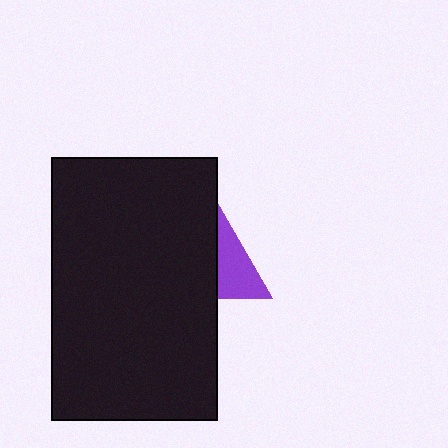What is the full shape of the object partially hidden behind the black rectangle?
The partially hidden object is a purple triangle.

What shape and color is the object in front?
The object in front is a black rectangle.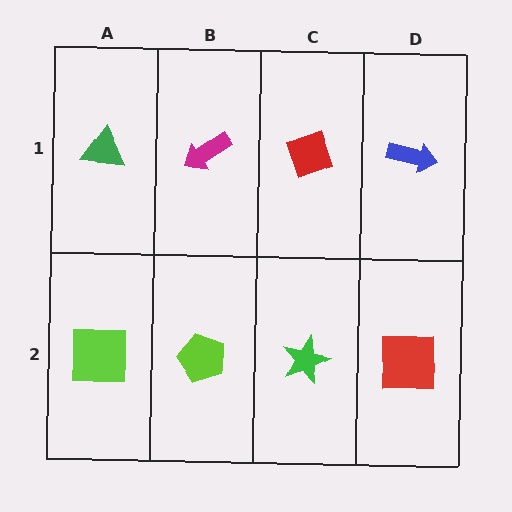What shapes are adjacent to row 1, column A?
A lime square (row 2, column A), a magenta arrow (row 1, column B).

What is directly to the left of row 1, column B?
A green triangle.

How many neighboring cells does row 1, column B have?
3.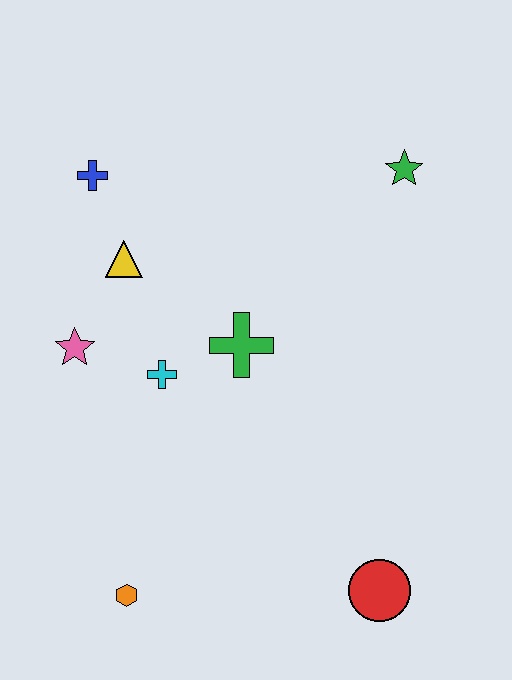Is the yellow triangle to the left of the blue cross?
No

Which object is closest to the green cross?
The cyan cross is closest to the green cross.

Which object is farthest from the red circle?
The blue cross is farthest from the red circle.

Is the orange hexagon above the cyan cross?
No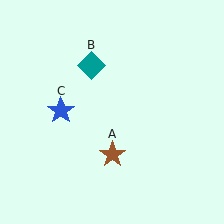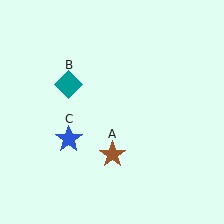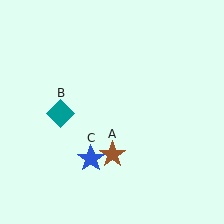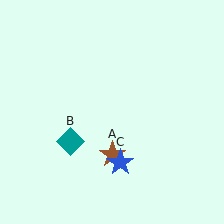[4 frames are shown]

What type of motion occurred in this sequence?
The teal diamond (object B), blue star (object C) rotated counterclockwise around the center of the scene.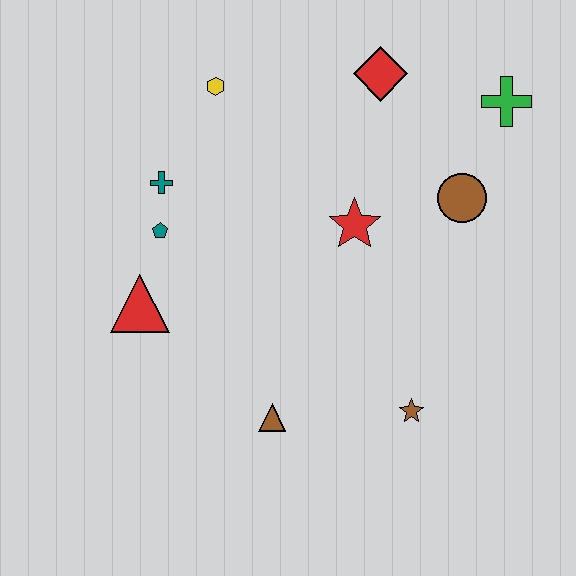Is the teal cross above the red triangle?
Yes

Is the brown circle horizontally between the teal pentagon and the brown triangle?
No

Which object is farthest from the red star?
The red triangle is farthest from the red star.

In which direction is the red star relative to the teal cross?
The red star is to the right of the teal cross.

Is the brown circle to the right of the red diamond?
Yes